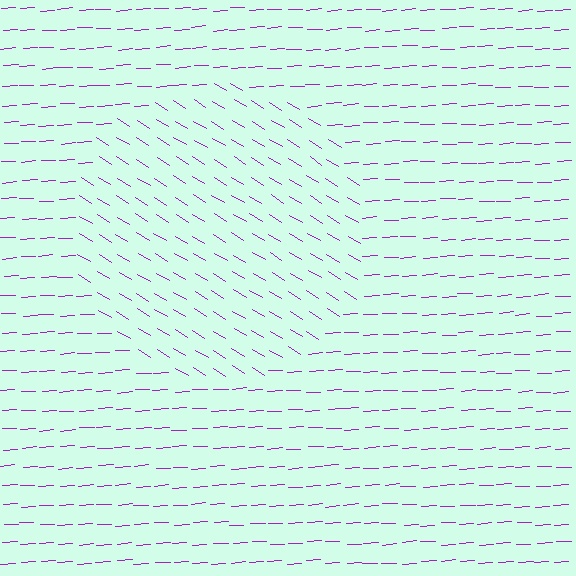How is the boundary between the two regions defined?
The boundary is defined purely by a change in line orientation (approximately 35 degrees difference). All lines are the same color and thickness.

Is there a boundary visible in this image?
Yes, there is a texture boundary formed by a change in line orientation.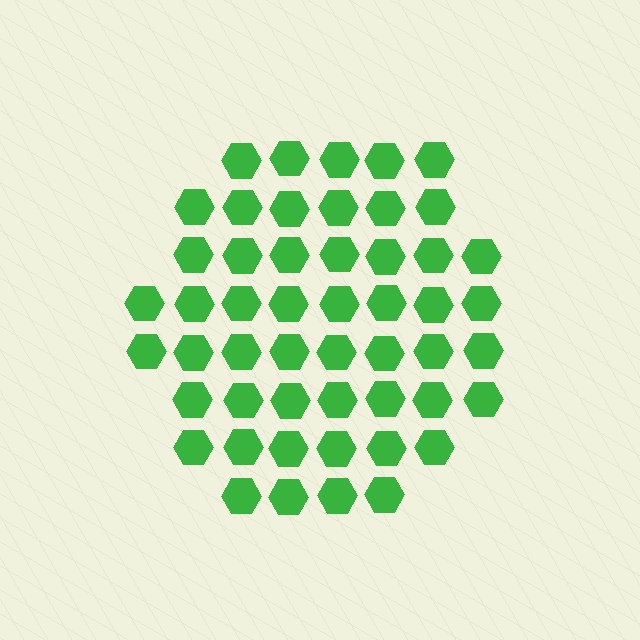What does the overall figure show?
The overall figure shows a hexagon.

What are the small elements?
The small elements are hexagons.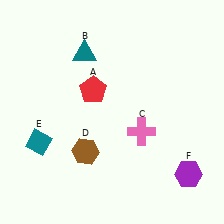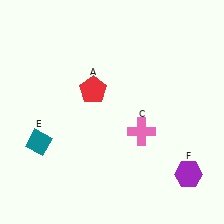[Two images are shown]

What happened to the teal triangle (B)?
The teal triangle (B) was removed in Image 2. It was in the top-left area of Image 1.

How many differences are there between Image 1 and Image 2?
There are 2 differences between the two images.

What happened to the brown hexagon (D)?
The brown hexagon (D) was removed in Image 2. It was in the bottom-left area of Image 1.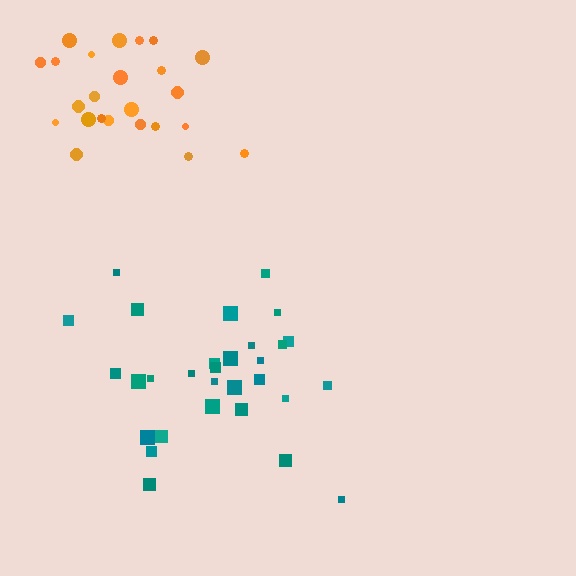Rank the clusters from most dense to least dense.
teal, orange.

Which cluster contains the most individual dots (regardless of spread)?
Teal (30).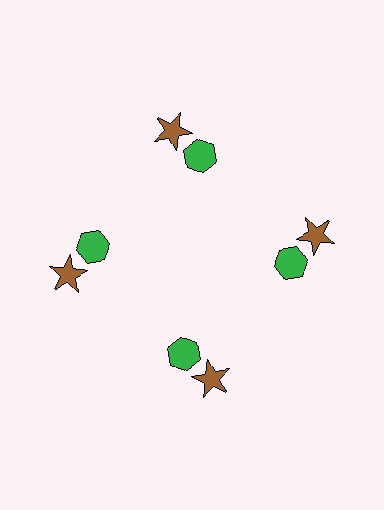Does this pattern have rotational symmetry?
Yes, this pattern has 4-fold rotational symmetry. It looks the same after rotating 90 degrees around the center.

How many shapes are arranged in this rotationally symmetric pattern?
There are 8 shapes, arranged in 4 groups of 2.